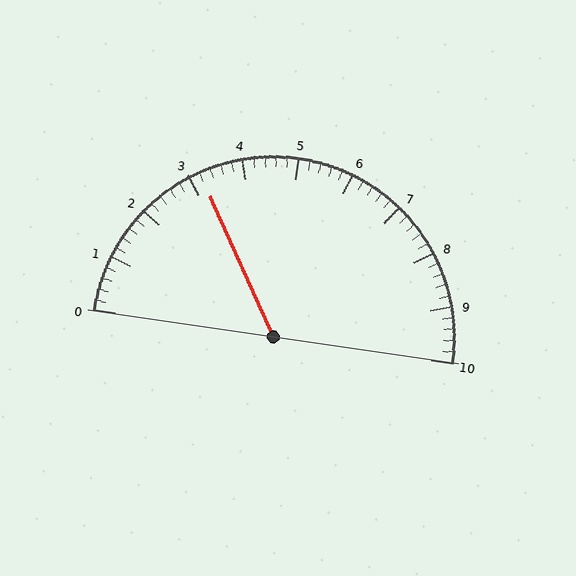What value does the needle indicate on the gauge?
The needle indicates approximately 3.2.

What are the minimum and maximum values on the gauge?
The gauge ranges from 0 to 10.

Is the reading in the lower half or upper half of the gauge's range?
The reading is in the lower half of the range (0 to 10).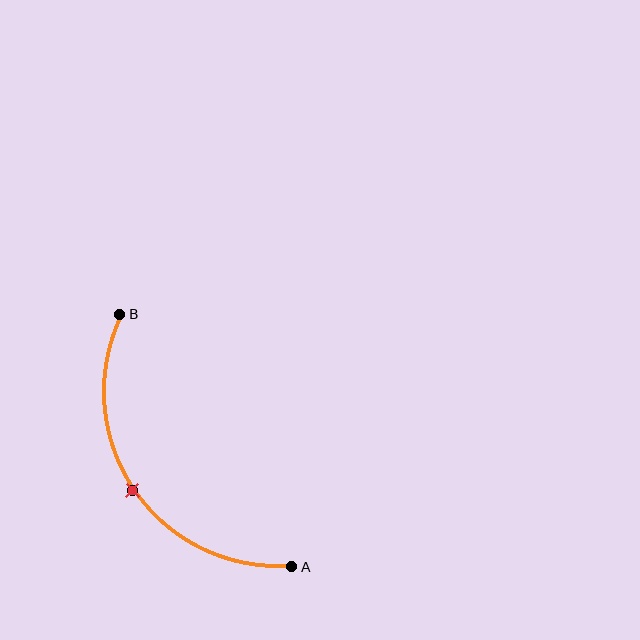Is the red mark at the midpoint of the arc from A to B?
Yes. The red mark lies on the arc at equal arc-length from both A and B — it is the arc midpoint.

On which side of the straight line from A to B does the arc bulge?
The arc bulges below and to the left of the straight line connecting A and B.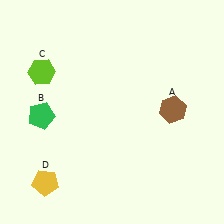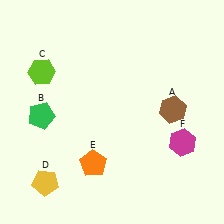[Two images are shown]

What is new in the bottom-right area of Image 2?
A magenta hexagon (F) was added in the bottom-right area of Image 2.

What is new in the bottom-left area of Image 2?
An orange pentagon (E) was added in the bottom-left area of Image 2.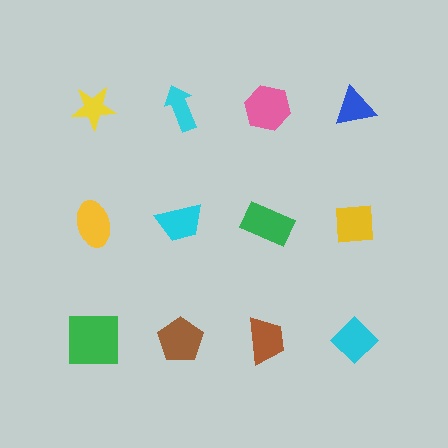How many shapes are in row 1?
4 shapes.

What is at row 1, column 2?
A cyan arrow.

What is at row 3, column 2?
A brown pentagon.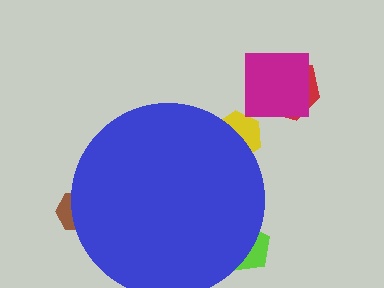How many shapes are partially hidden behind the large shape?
4 shapes are partially hidden.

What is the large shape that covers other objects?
A blue circle.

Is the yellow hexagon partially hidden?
Yes, the yellow hexagon is partially hidden behind the blue circle.